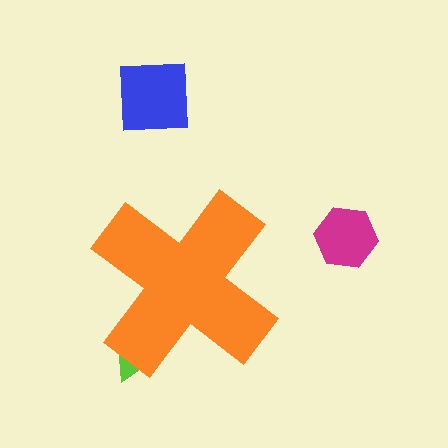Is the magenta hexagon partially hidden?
No, the magenta hexagon is fully visible.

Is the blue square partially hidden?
No, the blue square is fully visible.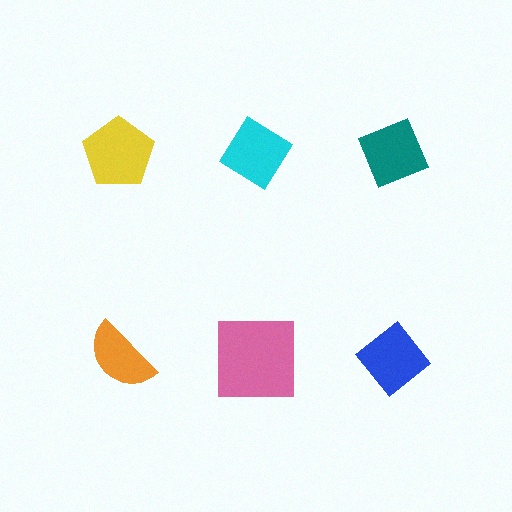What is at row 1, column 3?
A teal diamond.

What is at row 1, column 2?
A cyan diamond.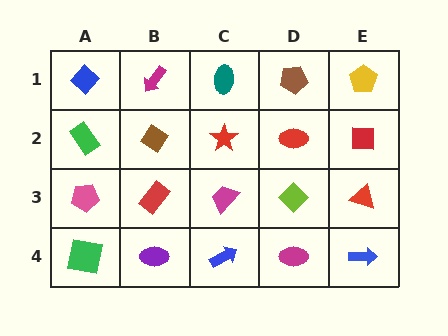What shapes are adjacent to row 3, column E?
A red square (row 2, column E), a blue arrow (row 4, column E), a lime diamond (row 3, column D).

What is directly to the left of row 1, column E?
A brown pentagon.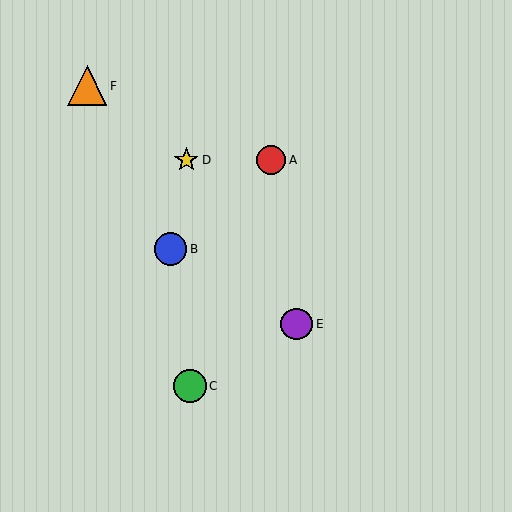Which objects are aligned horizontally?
Objects A, D are aligned horizontally.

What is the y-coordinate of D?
Object D is at y≈160.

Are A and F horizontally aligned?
No, A is at y≈160 and F is at y≈86.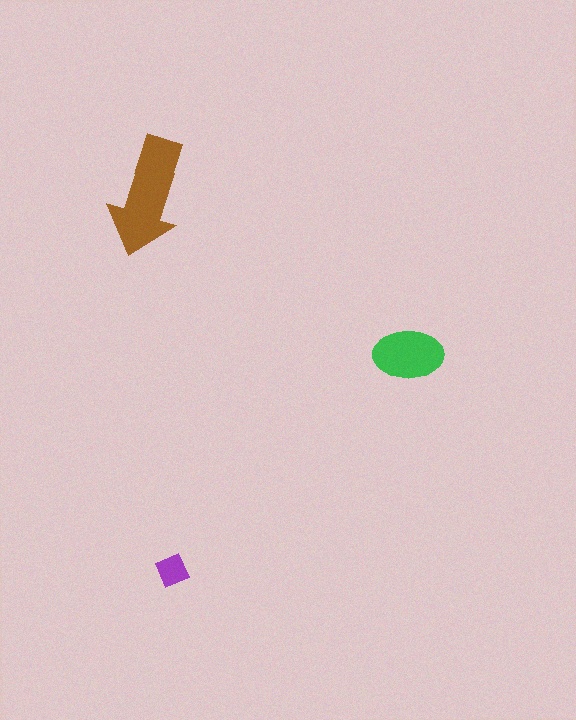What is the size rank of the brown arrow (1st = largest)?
1st.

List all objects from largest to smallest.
The brown arrow, the green ellipse, the purple diamond.